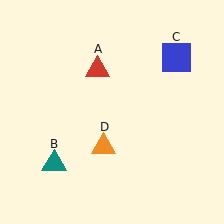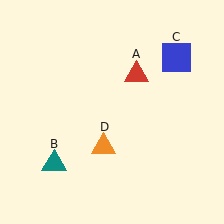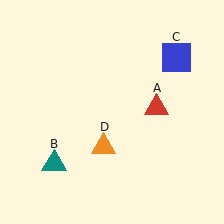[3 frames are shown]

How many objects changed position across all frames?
1 object changed position: red triangle (object A).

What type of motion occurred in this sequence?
The red triangle (object A) rotated clockwise around the center of the scene.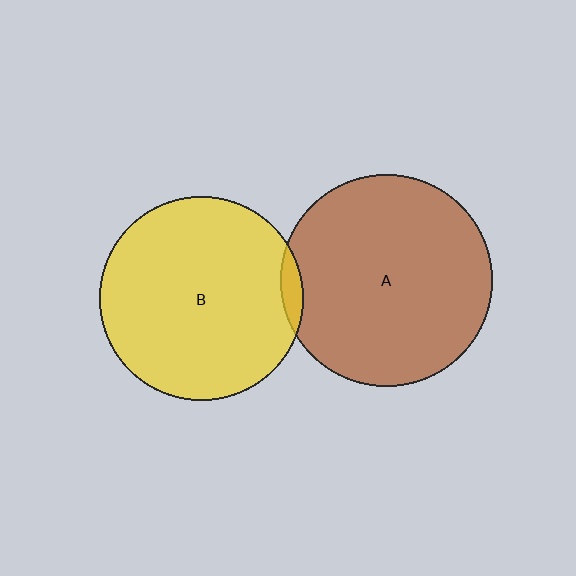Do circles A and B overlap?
Yes.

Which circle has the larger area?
Circle A (brown).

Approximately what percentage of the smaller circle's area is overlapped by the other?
Approximately 5%.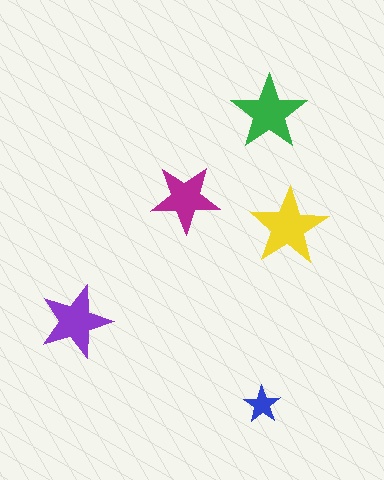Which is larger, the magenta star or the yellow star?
The yellow one.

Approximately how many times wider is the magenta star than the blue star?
About 2 times wider.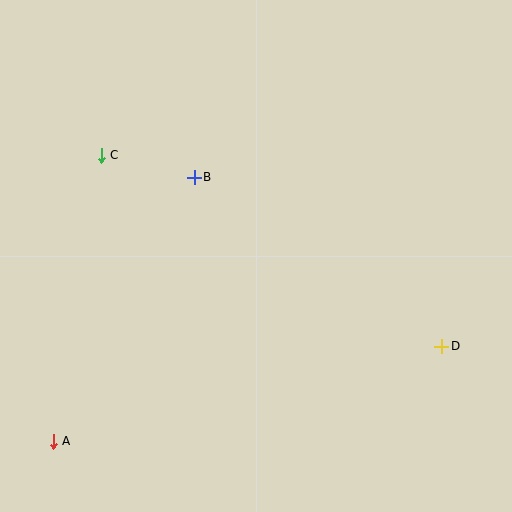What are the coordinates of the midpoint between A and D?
The midpoint between A and D is at (247, 394).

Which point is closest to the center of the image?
Point B at (194, 177) is closest to the center.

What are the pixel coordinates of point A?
Point A is at (53, 441).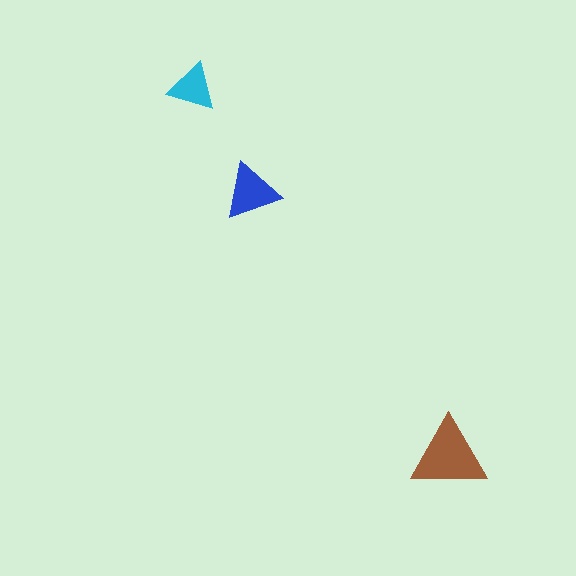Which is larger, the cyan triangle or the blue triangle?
The blue one.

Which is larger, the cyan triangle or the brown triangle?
The brown one.